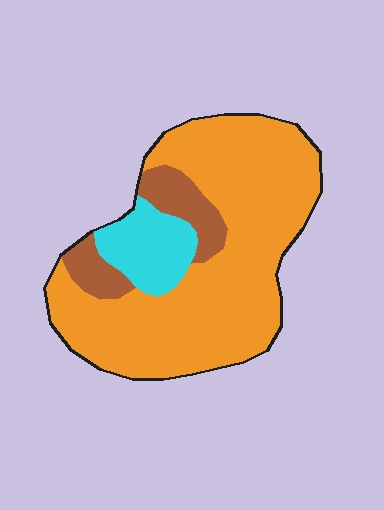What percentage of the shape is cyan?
Cyan covers roughly 15% of the shape.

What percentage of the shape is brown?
Brown covers around 15% of the shape.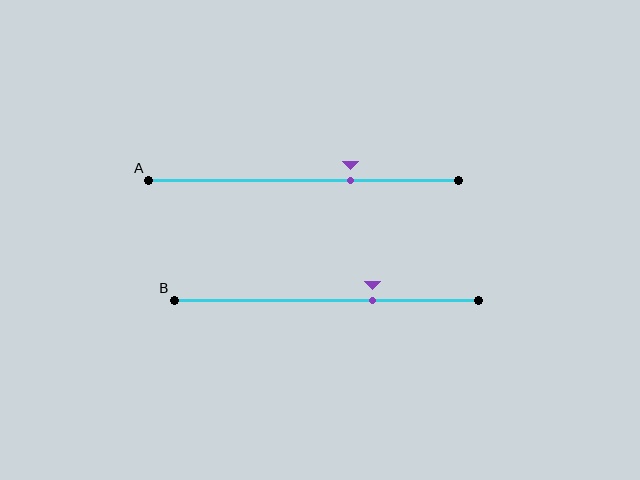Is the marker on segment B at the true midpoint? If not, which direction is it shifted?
No, the marker on segment B is shifted to the right by about 15% of the segment length.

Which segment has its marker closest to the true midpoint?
Segment B has its marker closest to the true midpoint.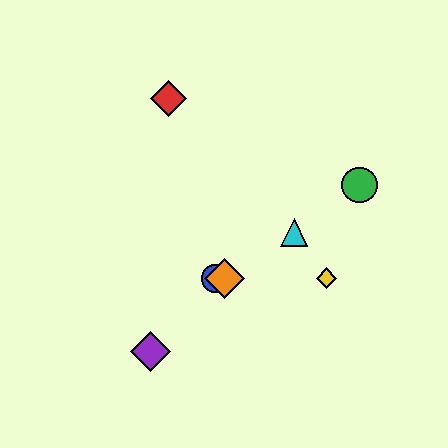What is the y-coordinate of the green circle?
The green circle is at y≈185.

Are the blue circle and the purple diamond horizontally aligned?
No, the blue circle is at y≈278 and the purple diamond is at y≈351.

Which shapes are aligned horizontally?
The blue circle, the yellow diamond, the orange diamond are aligned horizontally.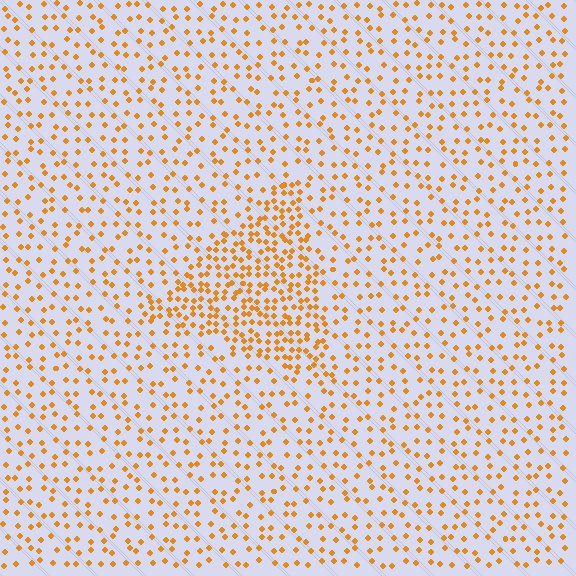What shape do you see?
I see a triangle.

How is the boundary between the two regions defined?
The boundary is defined by a change in element density (approximately 2.2x ratio). All elements are the same color, size, and shape.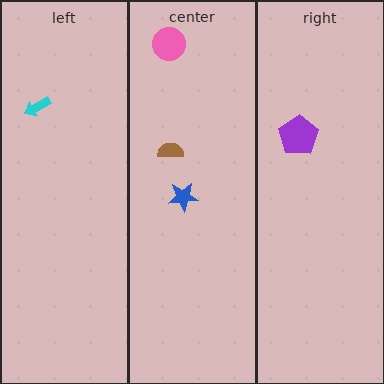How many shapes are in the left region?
1.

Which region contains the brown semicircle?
The center region.